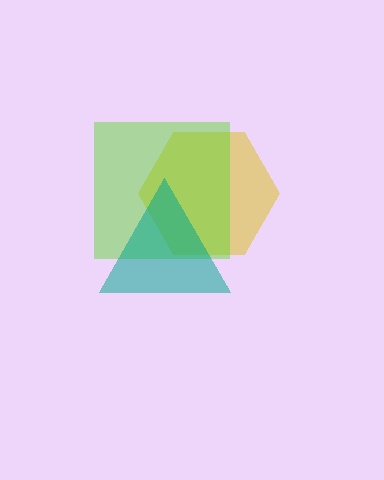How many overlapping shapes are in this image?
There are 3 overlapping shapes in the image.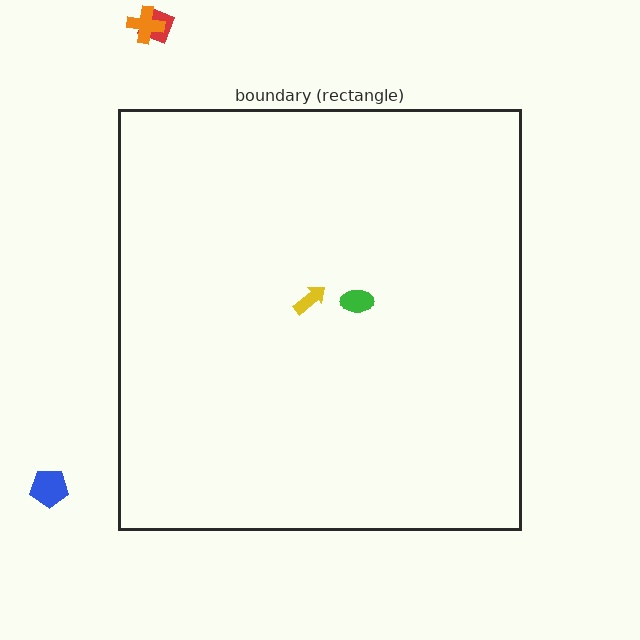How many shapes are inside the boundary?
2 inside, 3 outside.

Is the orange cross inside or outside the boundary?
Outside.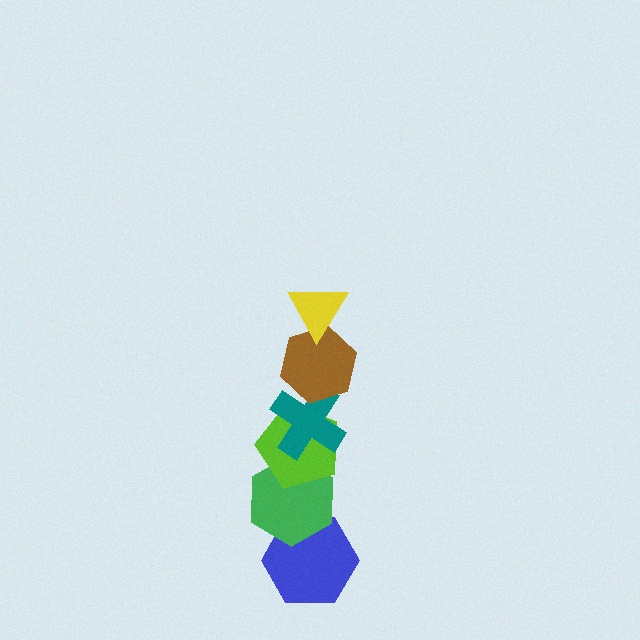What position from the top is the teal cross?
The teal cross is 3rd from the top.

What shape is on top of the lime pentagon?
The teal cross is on top of the lime pentagon.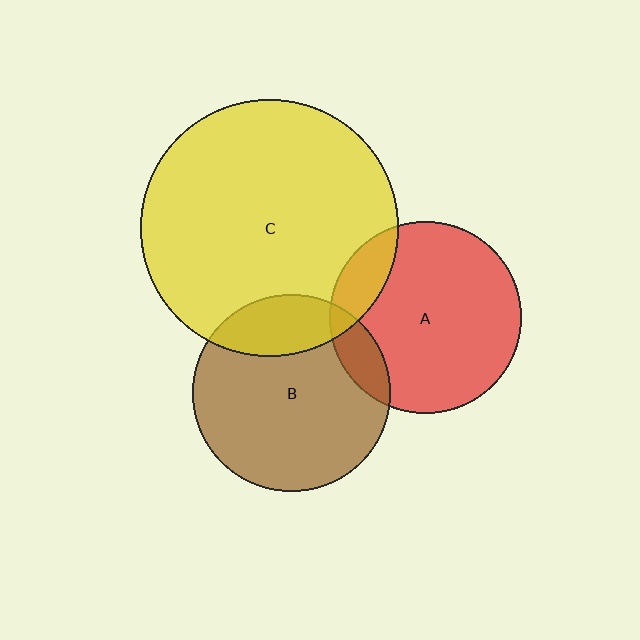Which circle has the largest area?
Circle C (yellow).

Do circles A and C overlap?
Yes.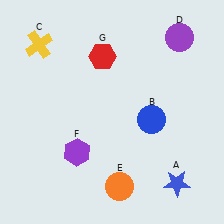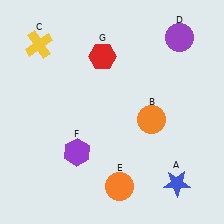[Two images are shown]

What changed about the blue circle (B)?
In Image 1, B is blue. In Image 2, it changed to orange.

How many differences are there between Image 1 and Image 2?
There is 1 difference between the two images.